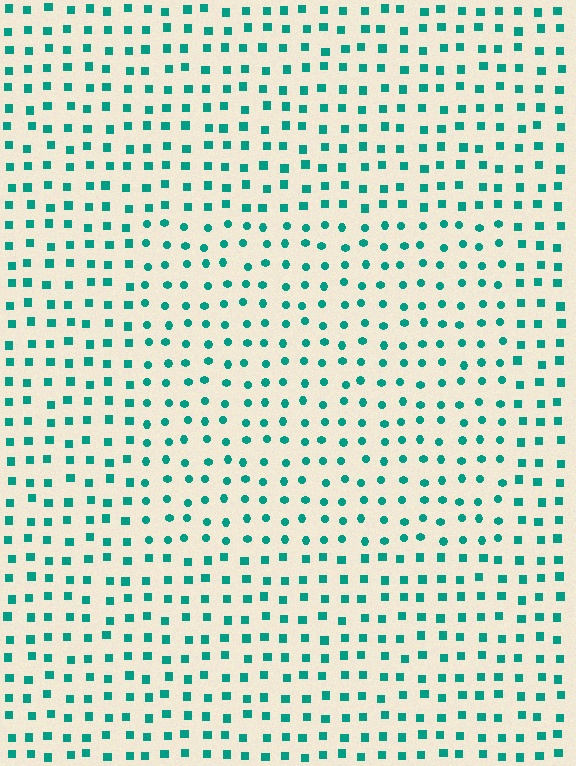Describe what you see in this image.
The image is filled with small teal elements arranged in a uniform grid. A rectangle-shaped region contains circles, while the surrounding area contains squares. The boundary is defined purely by the change in element shape.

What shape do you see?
I see a rectangle.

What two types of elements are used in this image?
The image uses circles inside the rectangle region and squares outside it.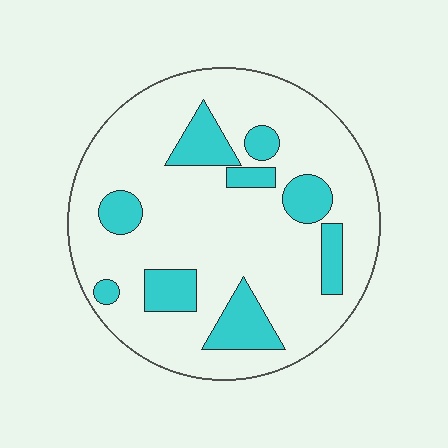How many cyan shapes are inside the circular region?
9.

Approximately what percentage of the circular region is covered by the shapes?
Approximately 20%.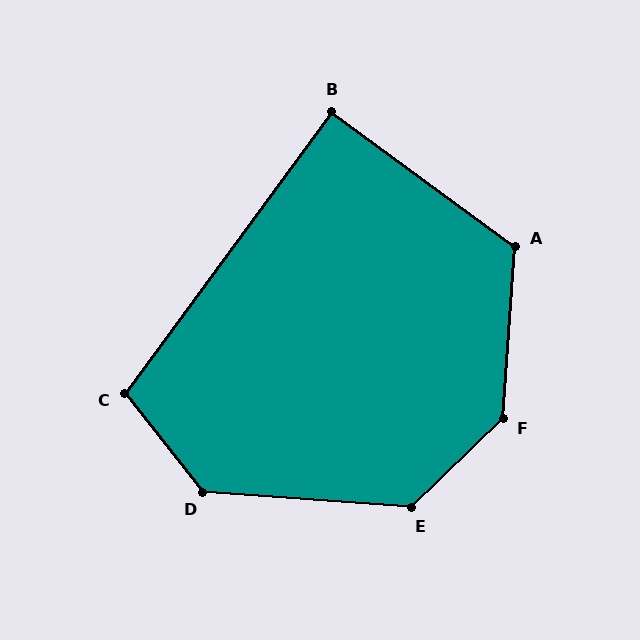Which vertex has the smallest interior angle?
B, at approximately 90 degrees.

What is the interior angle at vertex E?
Approximately 132 degrees (obtuse).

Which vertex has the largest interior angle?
F, at approximately 138 degrees.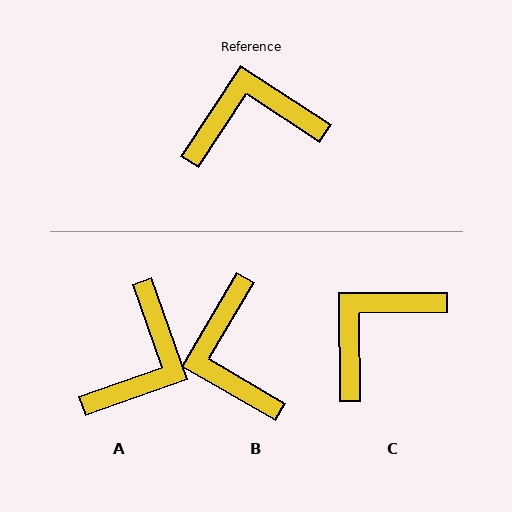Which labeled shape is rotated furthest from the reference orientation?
A, about 127 degrees away.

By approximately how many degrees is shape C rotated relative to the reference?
Approximately 33 degrees counter-clockwise.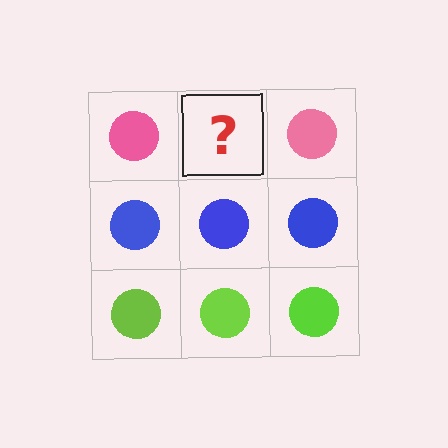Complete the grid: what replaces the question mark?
The question mark should be replaced with a pink circle.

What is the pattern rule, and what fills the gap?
The rule is that each row has a consistent color. The gap should be filled with a pink circle.